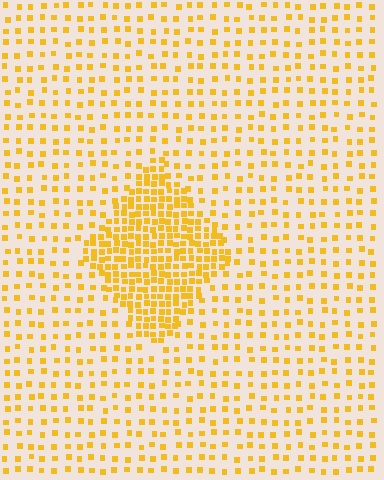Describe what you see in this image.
The image contains small yellow elements arranged at two different densities. A diamond-shaped region is visible where the elements are more densely packed than the surrounding area.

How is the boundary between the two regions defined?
The boundary is defined by a change in element density (approximately 2.7x ratio). All elements are the same color, size, and shape.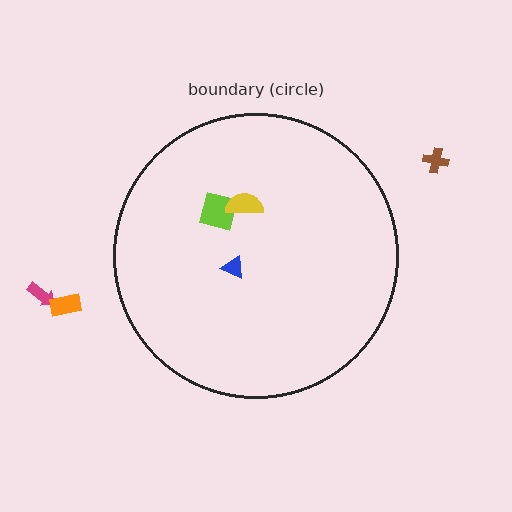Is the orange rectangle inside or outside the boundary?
Outside.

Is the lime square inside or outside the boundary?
Inside.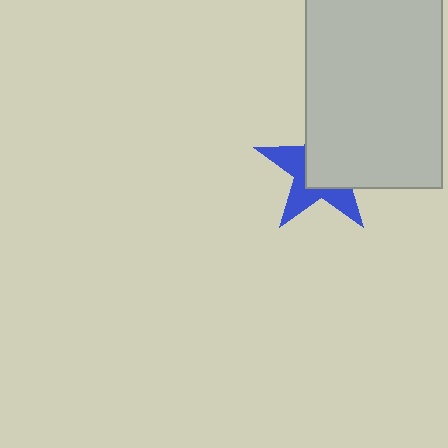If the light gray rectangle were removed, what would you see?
You would see the complete blue star.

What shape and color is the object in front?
The object in front is a light gray rectangle.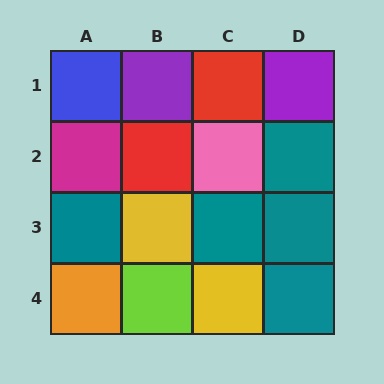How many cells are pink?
1 cell is pink.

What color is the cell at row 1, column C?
Red.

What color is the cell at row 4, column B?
Lime.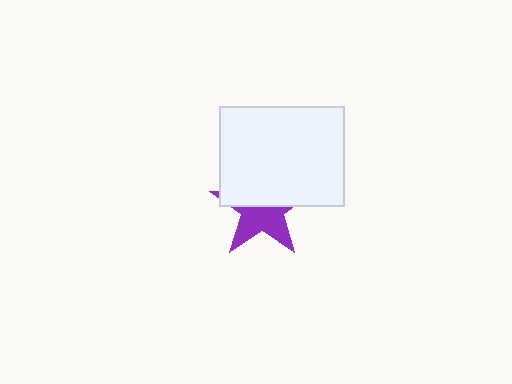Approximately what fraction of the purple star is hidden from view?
Roughly 51% of the purple star is hidden behind the white rectangle.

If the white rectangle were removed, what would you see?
You would see the complete purple star.